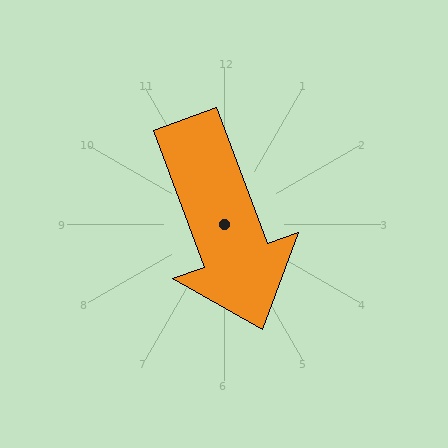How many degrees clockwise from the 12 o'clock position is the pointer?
Approximately 160 degrees.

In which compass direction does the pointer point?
South.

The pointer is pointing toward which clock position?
Roughly 5 o'clock.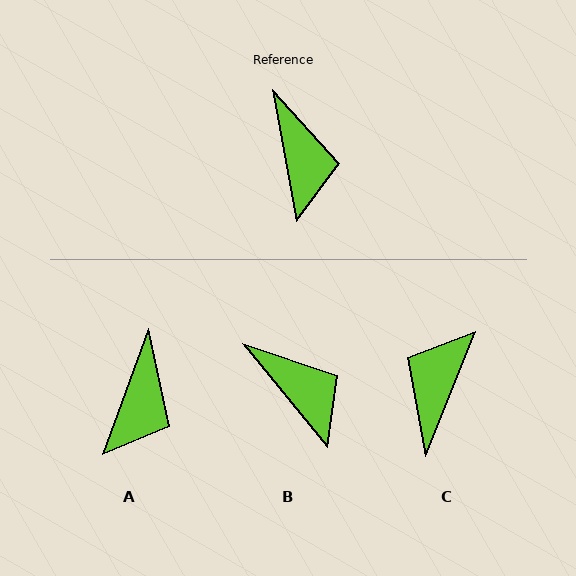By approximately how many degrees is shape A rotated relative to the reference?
Approximately 31 degrees clockwise.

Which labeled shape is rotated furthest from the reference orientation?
C, about 148 degrees away.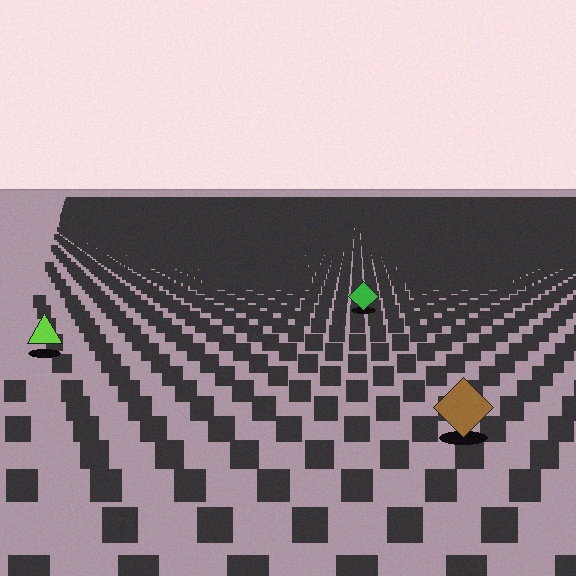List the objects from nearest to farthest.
From nearest to farthest: the brown diamond, the lime triangle, the green diamond.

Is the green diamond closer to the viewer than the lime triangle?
No. The lime triangle is closer — you can tell from the texture gradient: the ground texture is coarser near it.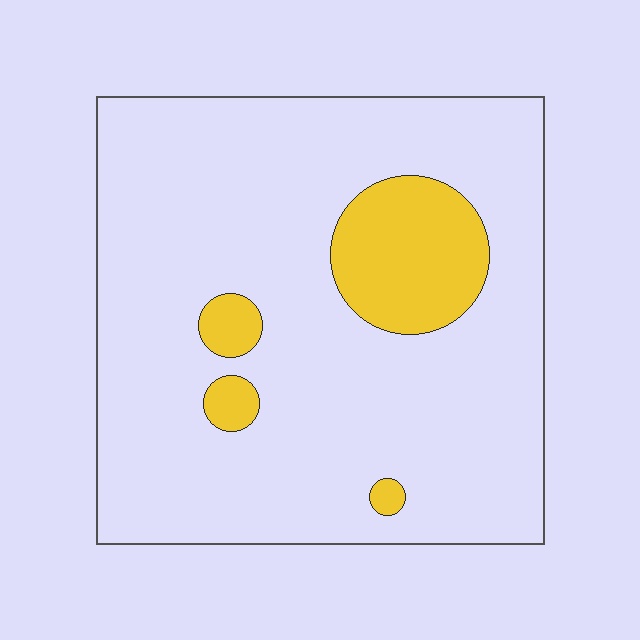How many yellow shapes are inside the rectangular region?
4.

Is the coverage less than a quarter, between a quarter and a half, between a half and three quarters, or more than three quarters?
Less than a quarter.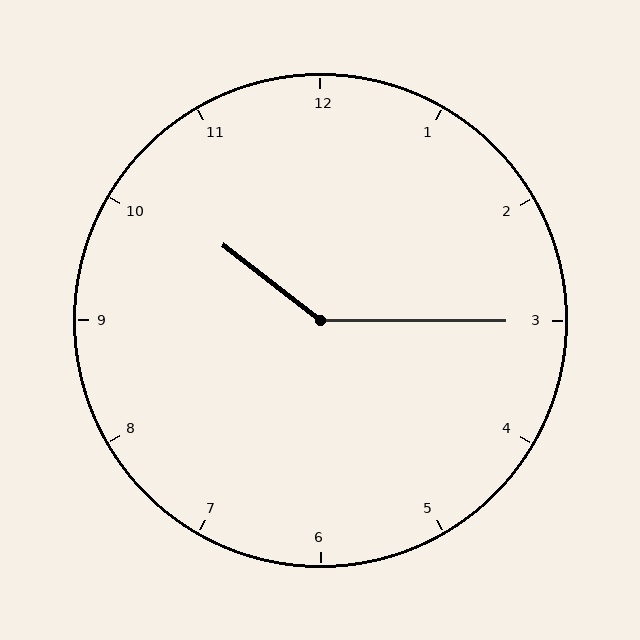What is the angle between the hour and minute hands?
Approximately 142 degrees.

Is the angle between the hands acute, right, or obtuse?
It is obtuse.